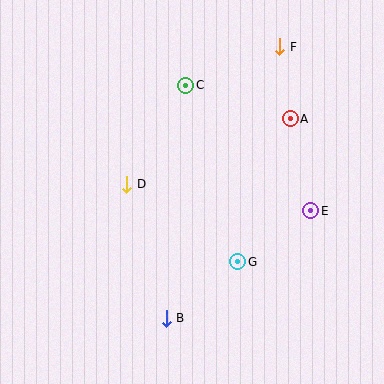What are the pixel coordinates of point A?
Point A is at (290, 119).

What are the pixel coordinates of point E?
Point E is at (311, 211).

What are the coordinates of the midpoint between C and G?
The midpoint between C and G is at (212, 173).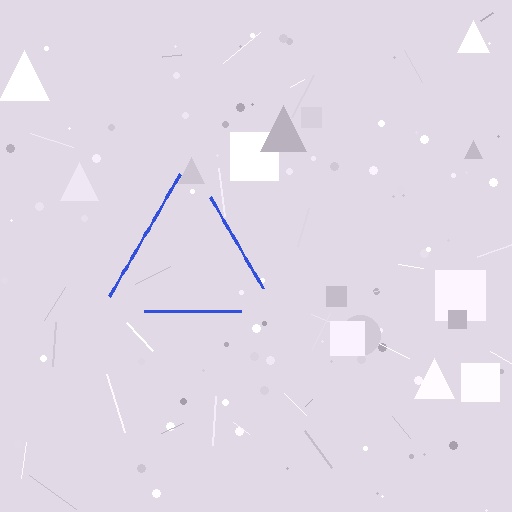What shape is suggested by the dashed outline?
The dashed outline suggests a triangle.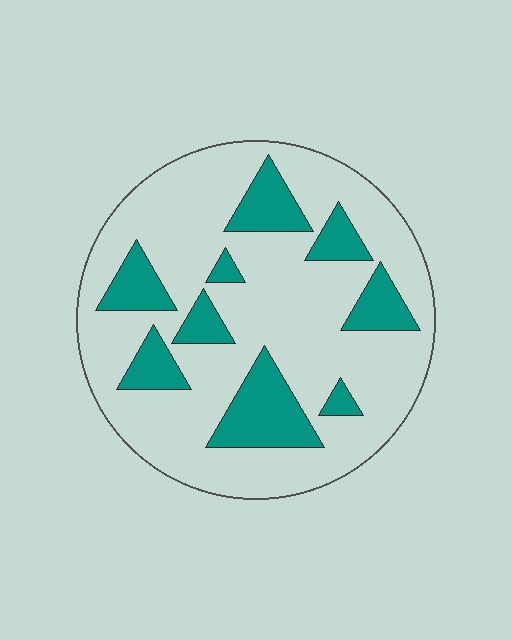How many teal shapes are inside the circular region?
9.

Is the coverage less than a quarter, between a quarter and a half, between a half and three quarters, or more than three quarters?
Less than a quarter.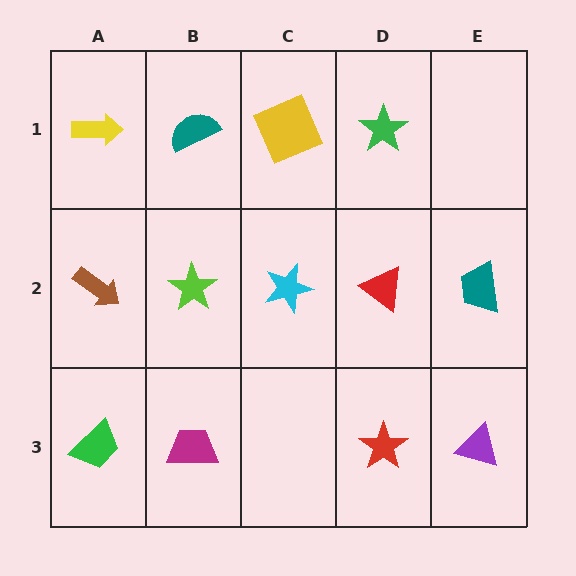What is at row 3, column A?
A green trapezoid.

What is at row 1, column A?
A yellow arrow.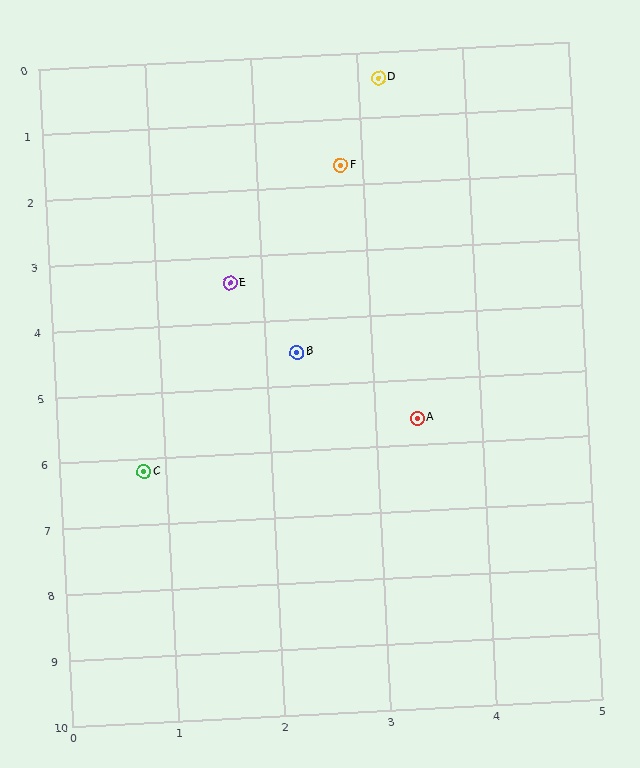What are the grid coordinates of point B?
Point B is at approximately (2.3, 4.5).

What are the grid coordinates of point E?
Point E is at approximately (1.7, 3.4).